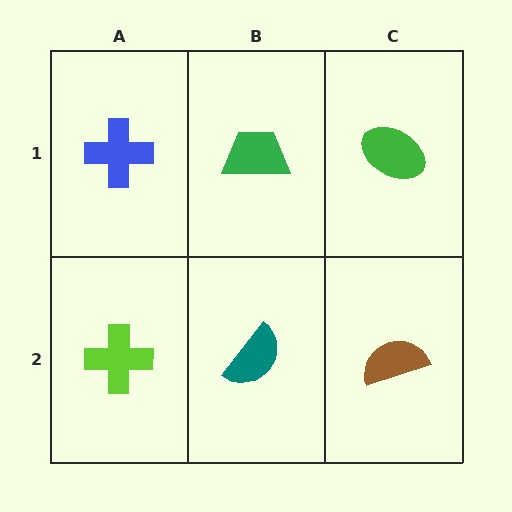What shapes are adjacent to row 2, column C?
A green ellipse (row 1, column C), a teal semicircle (row 2, column B).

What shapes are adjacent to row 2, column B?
A green trapezoid (row 1, column B), a lime cross (row 2, column A), a brown semicircle (row 2, column C).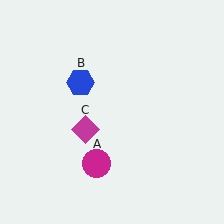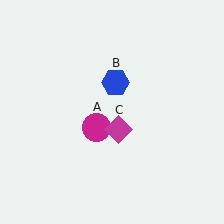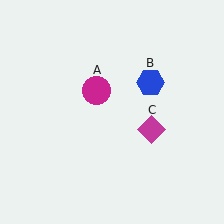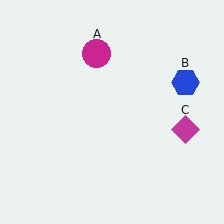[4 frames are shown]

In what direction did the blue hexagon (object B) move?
The blue hexagon (object B) moved right.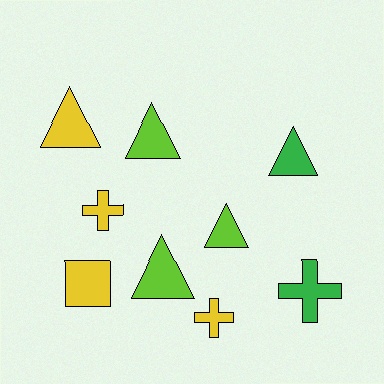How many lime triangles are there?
There are 3 lime triangles.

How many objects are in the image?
There are 9 objects.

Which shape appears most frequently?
Triangle, with 5 objects.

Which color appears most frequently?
Yellow, with 4 objects.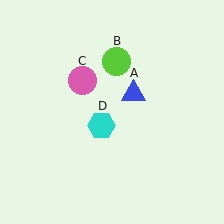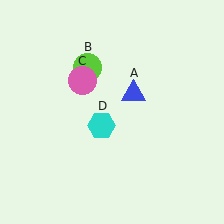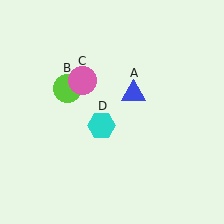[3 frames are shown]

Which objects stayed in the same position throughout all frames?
Blue triangle (object A) and pink circle (object C) and cyan hexagon (object D) remained stationary.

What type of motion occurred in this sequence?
The lime circle (object B) rotated counterclockwise around the center of the scene.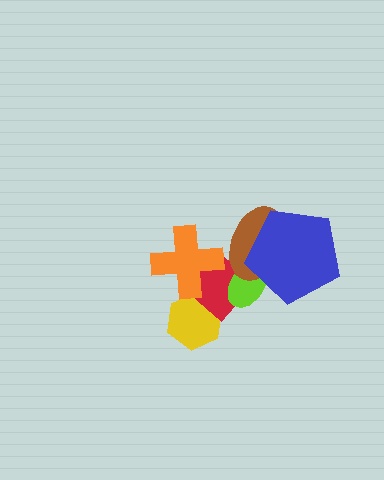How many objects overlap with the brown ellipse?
3 objects overlap with the brown ellipse.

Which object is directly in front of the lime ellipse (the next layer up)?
The brown ellipse is directly in front of the lime ellipse.